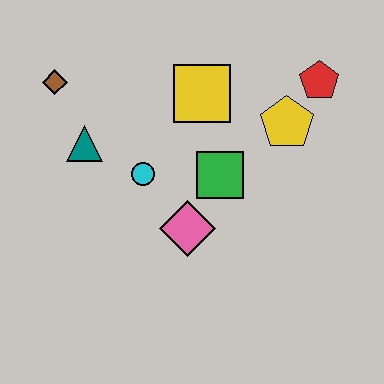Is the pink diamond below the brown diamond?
Yes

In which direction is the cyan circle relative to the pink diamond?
The cyan circle is above the pink diamond.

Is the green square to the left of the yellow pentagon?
Yes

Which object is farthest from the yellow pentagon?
The brown diamond is farthest from the yellow pentagon.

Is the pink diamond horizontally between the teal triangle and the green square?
Yes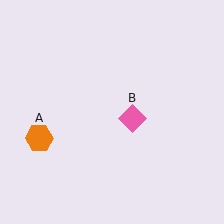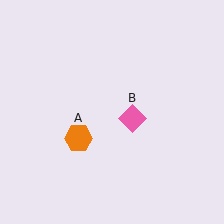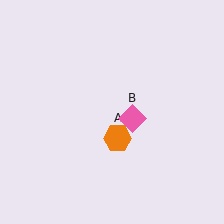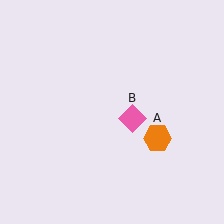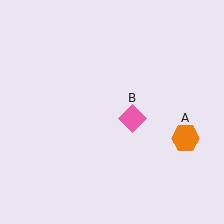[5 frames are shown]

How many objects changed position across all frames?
1 object changed position: orange hexagon (object A).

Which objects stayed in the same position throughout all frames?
Pink diamond (object B) remained stationary.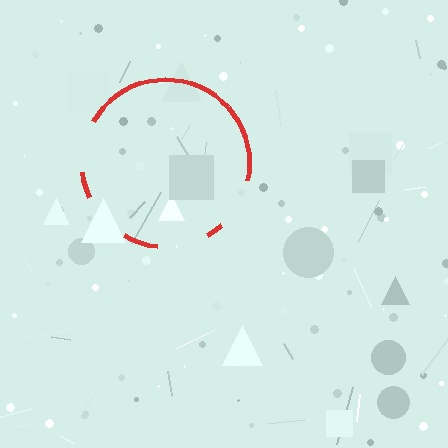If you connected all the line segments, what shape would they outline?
They would outline a circle.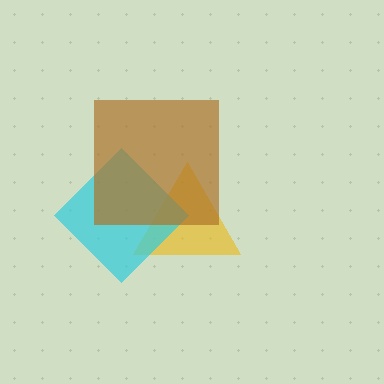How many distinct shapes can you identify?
There are 3 distinct shapes: a yellow triangle, a cyan diamond, a brown square.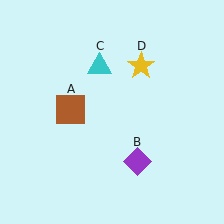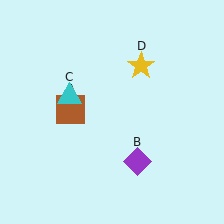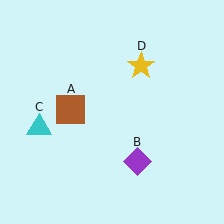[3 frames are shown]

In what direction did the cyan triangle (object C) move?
The cyan triangle (object C) moved down and to the left.